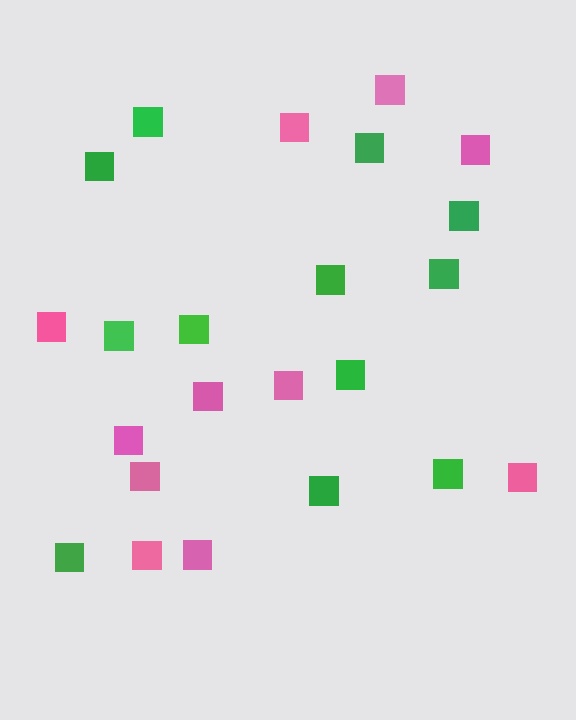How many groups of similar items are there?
There are 2 groups: one group of pink squares (11) and one group of green squares (12).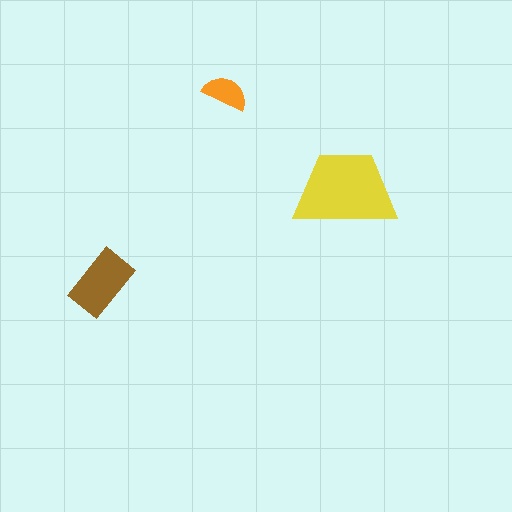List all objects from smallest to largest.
The orange semicircle, the brown rectangle, the yellow trapezoid.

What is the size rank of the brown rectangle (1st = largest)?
2nd.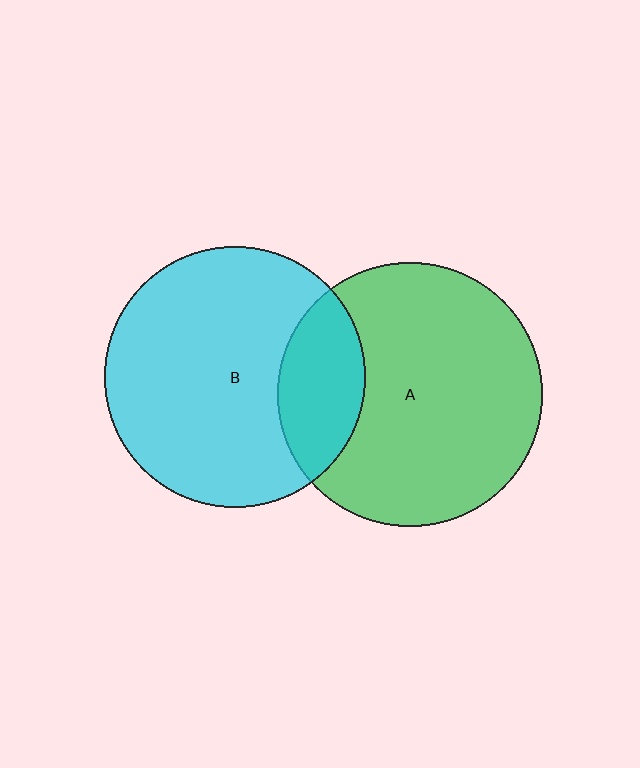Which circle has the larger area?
Circle A (green).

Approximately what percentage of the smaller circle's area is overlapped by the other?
Approximately 20%.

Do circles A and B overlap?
Yes.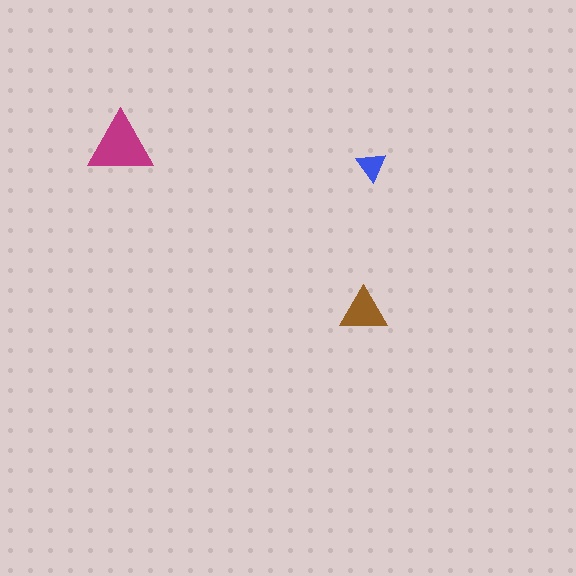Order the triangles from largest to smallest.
the magenta one, the brown one, the blue one.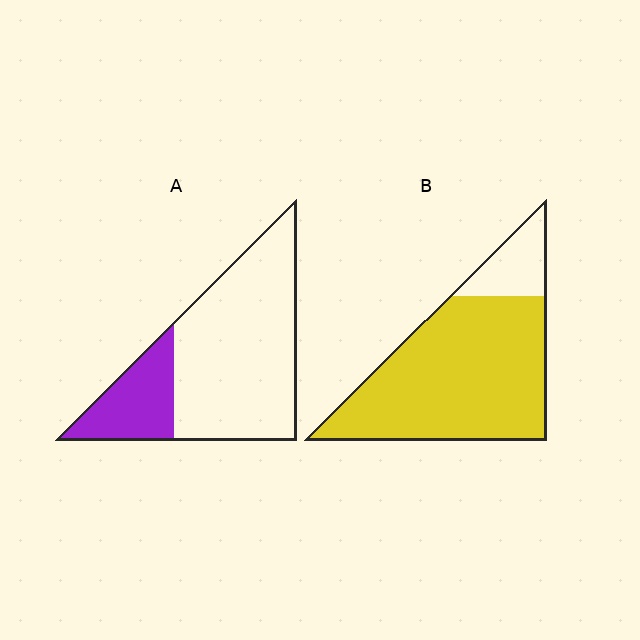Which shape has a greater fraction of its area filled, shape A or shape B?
Shape B.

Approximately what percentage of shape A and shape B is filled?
A is approximately 25% and B is approximately 85%.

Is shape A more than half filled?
No.